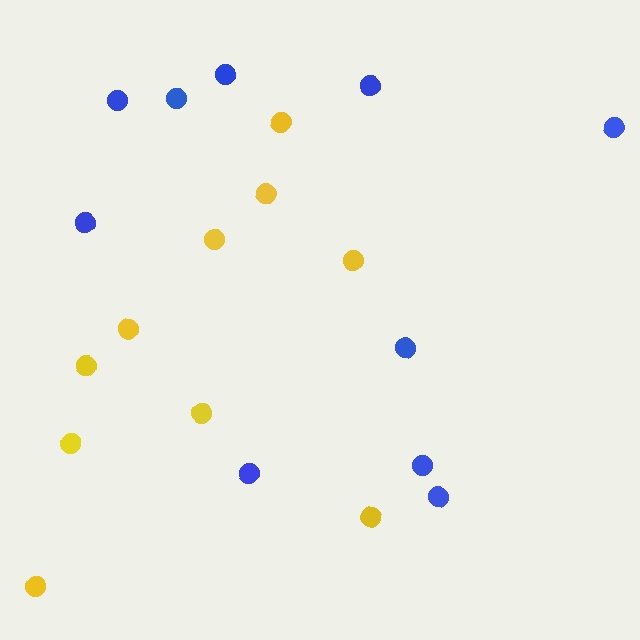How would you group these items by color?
There are 2 groups: one group of blue circles (10) and one group of yellow circles (10).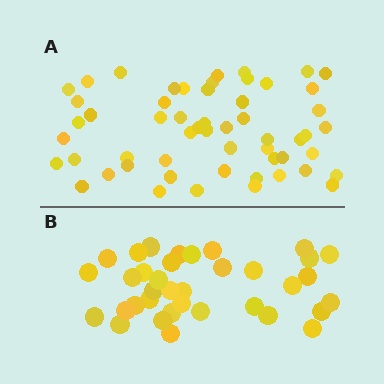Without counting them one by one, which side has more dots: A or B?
Region A (the top region) has more dots.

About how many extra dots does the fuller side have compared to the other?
Region A has approximately 20 more dots than region B.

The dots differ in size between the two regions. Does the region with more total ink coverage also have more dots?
No. Region B has more total ink coverage because its dots are larger, but region A actually contains more individual dots. Total area can be misleading — the number of items is what matters here.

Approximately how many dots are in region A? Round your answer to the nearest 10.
About 60 dots. (The exact count is 55, which rounds to 60.)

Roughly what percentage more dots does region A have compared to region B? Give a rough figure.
About 55% more.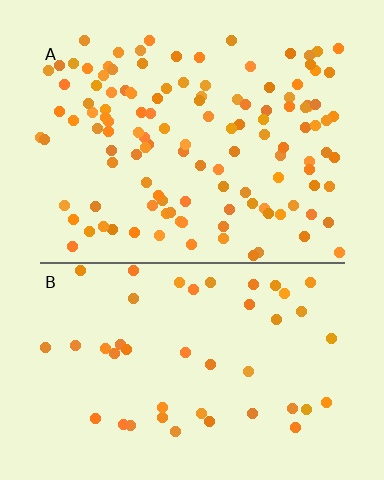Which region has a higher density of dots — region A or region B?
A (the top).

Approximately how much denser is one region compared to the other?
Approximately 2.7× — region A over region B.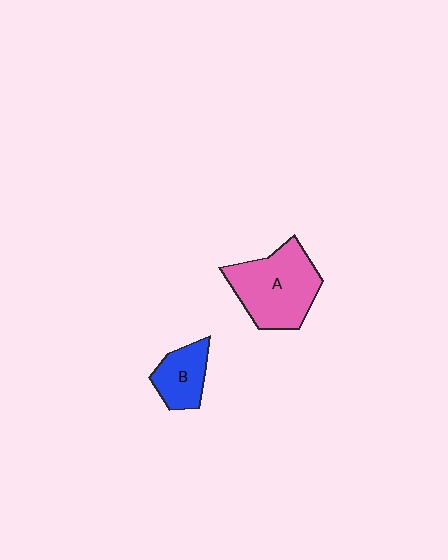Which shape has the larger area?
Shape A (pink).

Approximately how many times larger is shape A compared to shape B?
Approximately 2.0 times.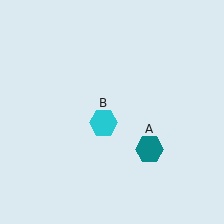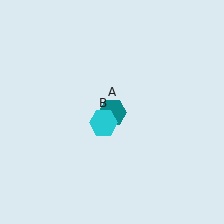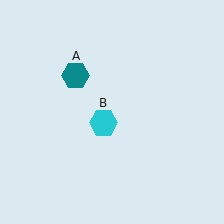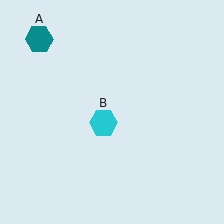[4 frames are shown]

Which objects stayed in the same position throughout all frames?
Cyan hexagon (object B) remained stationary.